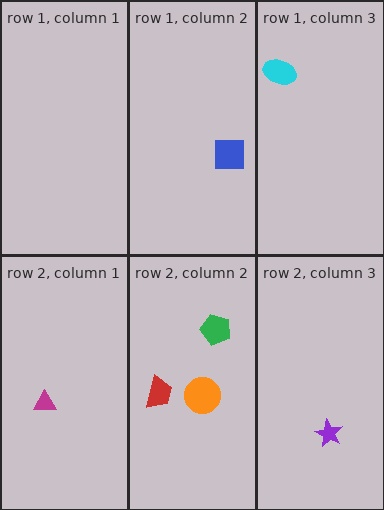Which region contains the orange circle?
The row 2, column 2 region.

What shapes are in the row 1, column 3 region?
The cyan ellipse.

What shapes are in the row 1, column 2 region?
The blue square.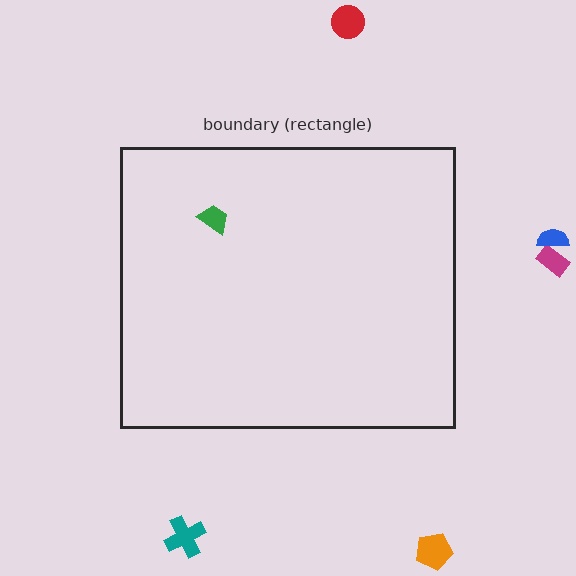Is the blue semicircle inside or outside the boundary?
Outside.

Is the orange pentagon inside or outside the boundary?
Outside.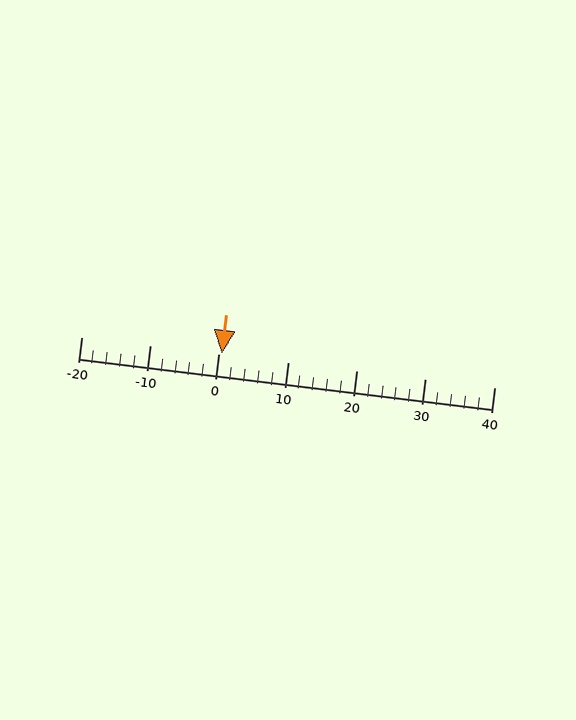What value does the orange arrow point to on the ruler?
The orange arrow points to approximately 0.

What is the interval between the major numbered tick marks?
The major tick marks are spaced 10 units apart.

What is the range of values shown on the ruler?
The ruler shows values from -20 to 40.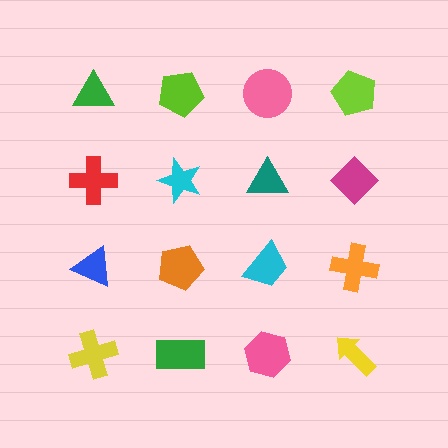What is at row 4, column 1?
A yellow cross.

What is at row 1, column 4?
A lime pentagon.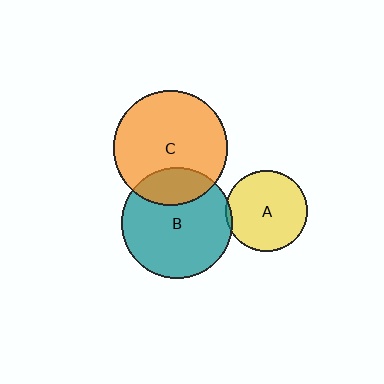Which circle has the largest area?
Circle C (orange).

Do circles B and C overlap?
Yes.